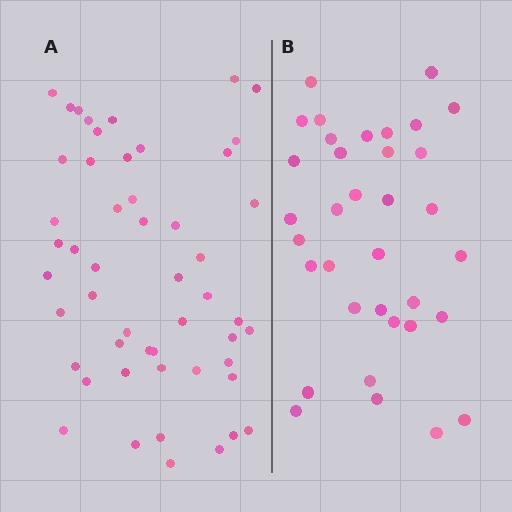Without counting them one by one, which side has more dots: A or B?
Region A (the left region) has more dots.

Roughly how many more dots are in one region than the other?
Region A has approximately 15 more dots than region B.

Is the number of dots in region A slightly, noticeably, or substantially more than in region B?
Region A has substantially more. The ratio is roughly 1.5 to 1.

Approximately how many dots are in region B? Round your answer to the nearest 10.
About 40 dots. (The exact count is 35, which rounds to 40.)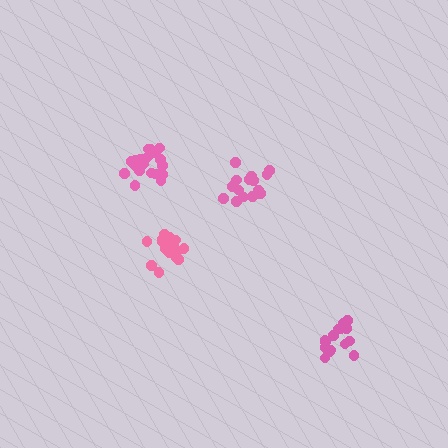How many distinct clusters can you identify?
There are 4 distinct clusters.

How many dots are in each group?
Group 1: 16 dots, Group 2: 21 dots, Group 3: 16 dots, Group 4: 19 dots (72 total).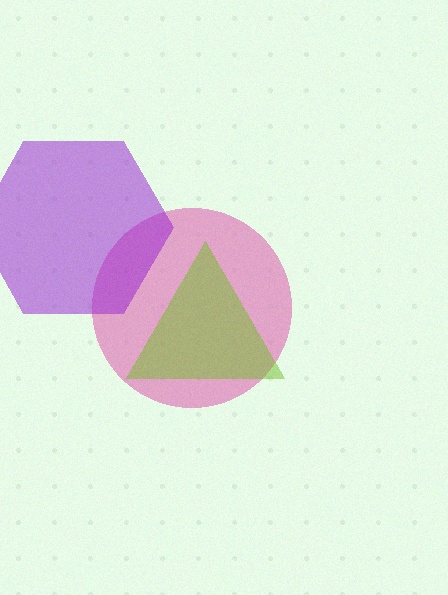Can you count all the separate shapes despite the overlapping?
Yes, there are 3 separate shapes.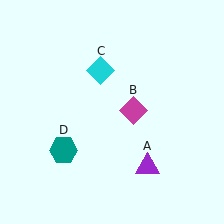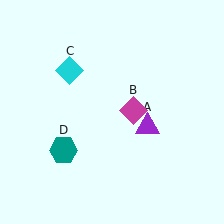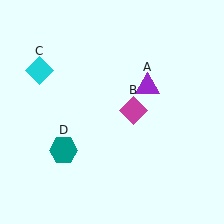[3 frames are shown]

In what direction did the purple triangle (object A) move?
The purple triangle (object A) moved up.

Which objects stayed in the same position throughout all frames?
Magenta diamond (object B) and teal hexagon (object D) remained stationary.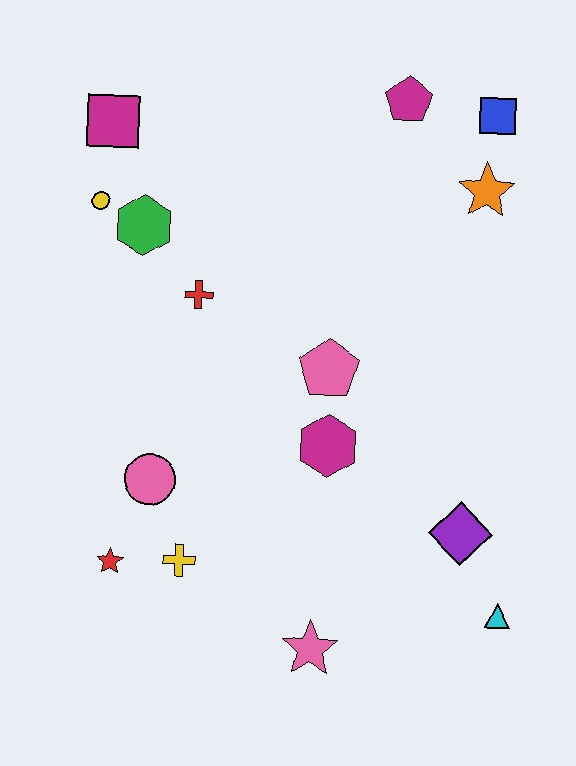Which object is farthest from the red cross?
The cyan triangle is farthest from the red cross.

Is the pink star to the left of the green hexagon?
No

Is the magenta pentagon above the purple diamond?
Yes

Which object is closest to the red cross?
The green hexagon is closest to the red cross.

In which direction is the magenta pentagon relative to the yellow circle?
The magenta pentagon is to the right of the yellow circle.